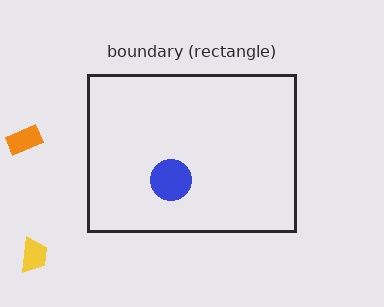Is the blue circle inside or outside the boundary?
Inside.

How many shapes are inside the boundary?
1 inside, 2 outside.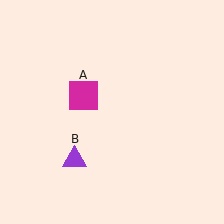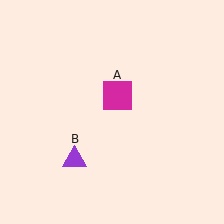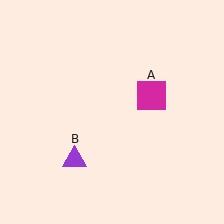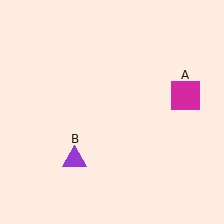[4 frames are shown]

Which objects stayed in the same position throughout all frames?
Purple triangle (object B) remained stationary.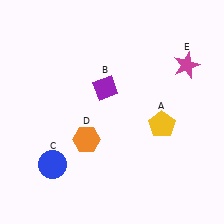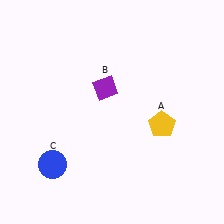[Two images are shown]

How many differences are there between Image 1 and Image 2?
There are 2 differences between the two images.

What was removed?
The magenta star (E), the orange hexagon (D) were removed in Image 2.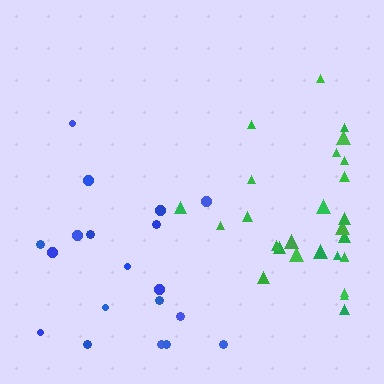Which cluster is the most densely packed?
Green.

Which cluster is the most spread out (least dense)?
Blue.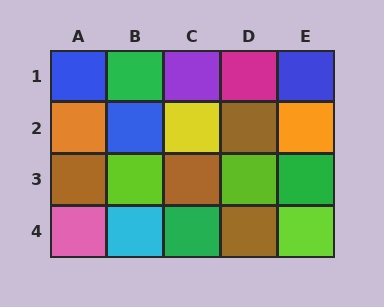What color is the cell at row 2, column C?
Yellow.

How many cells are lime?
3 cells are lime.